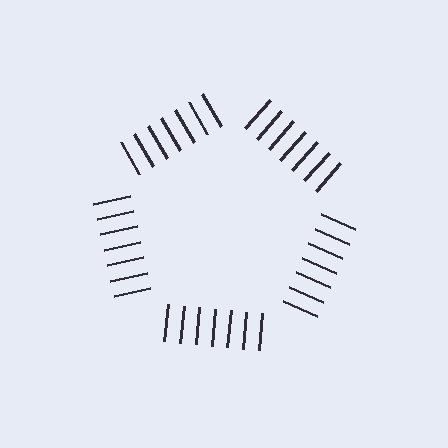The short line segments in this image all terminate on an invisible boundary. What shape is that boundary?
An illusory pentagon — the line segments terminate on its edges but no continuous stroke is drawn.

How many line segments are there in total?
35 — 7 along each of the 5 edges.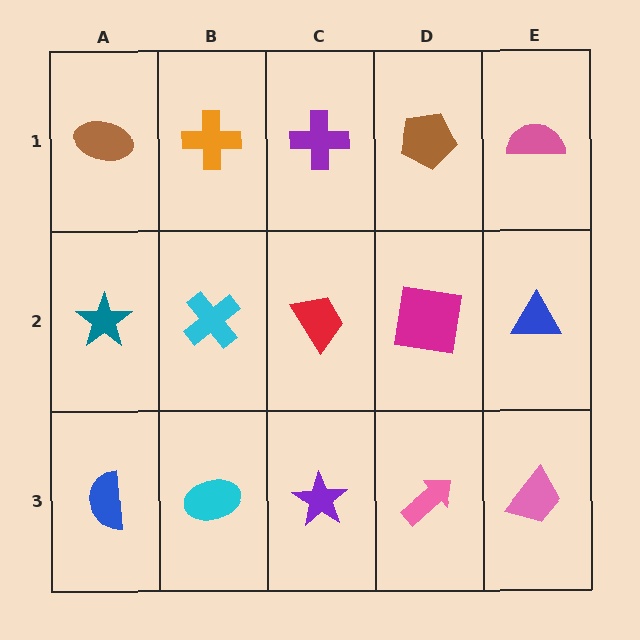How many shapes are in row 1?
5 shapes.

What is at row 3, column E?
A pink trapezoid.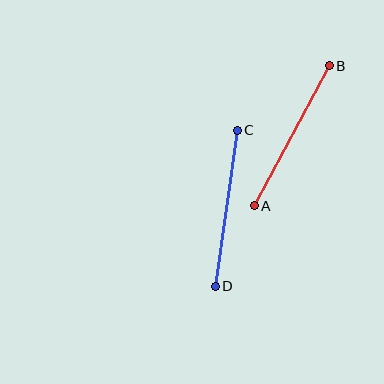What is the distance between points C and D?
The distance is approximately 158 pixels.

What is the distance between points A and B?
The distance is approximately 159 pixels.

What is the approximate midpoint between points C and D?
The midpoint is at approximately (226, 208) pixels.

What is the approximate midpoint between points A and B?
The midpoint is at approximately (292, 136) pixels.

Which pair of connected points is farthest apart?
Points A and B are farthest apart.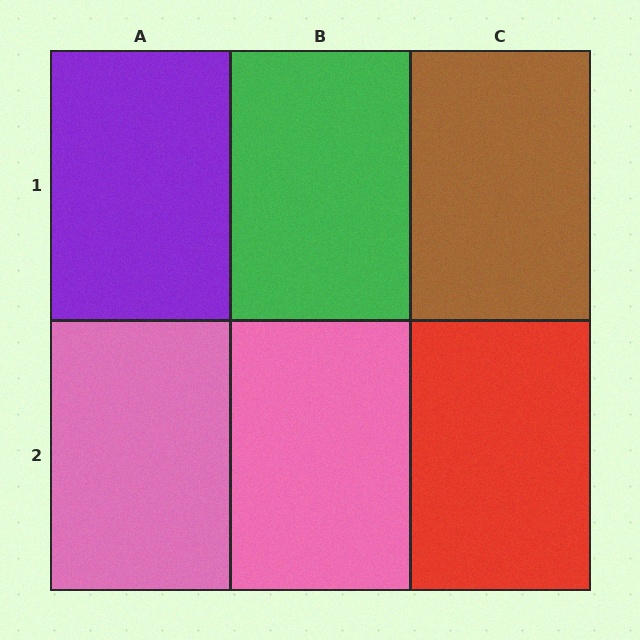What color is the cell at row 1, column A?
Purple.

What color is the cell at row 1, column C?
Brown.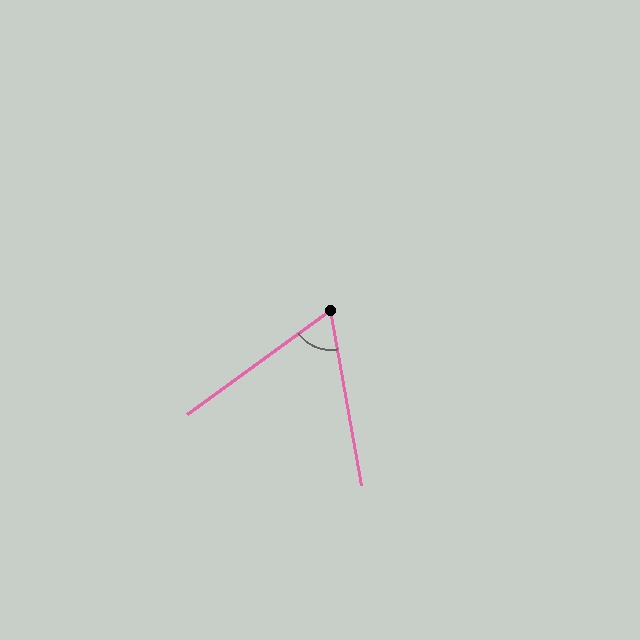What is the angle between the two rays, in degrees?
Approximately 64 degrees.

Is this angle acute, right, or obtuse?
It is acute.